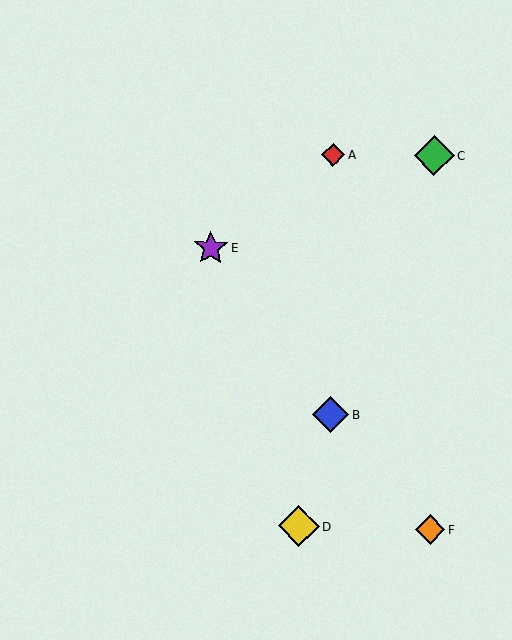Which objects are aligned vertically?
Objects A, B are aligned vertically.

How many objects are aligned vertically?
2 objects (A, B) are aligned vertically.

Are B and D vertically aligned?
No, B is at x≈331 and D is at x≈299.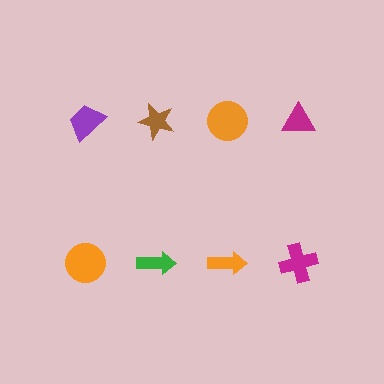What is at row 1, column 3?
An orange circle.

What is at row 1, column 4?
A magenta triangle.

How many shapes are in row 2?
4 shapes.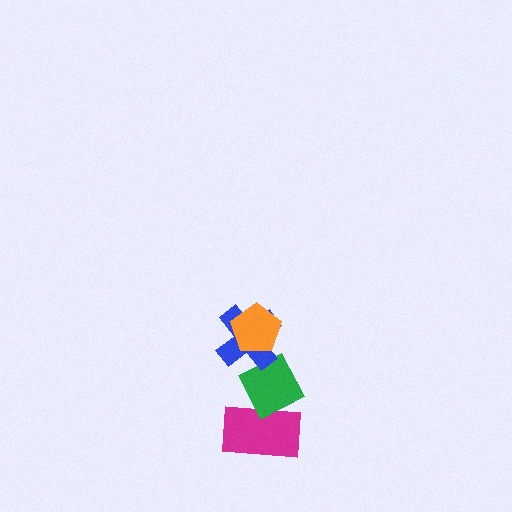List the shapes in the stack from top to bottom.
From top to bottom: the orange pentagon, the blue cross, the green diamond, the magenta rectangle.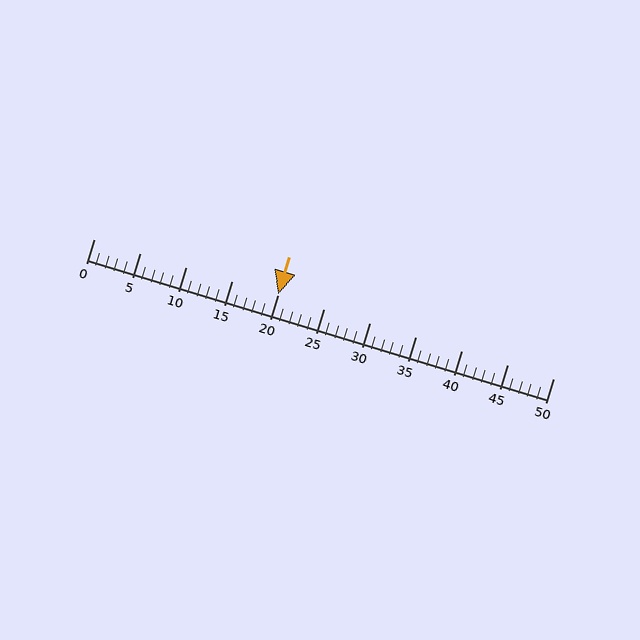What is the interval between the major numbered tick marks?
The major tick marks are spaced 5 units apart.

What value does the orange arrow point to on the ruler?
The orange arrow points to approximately 20.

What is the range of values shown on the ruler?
The ruler shows values from 0 to 50.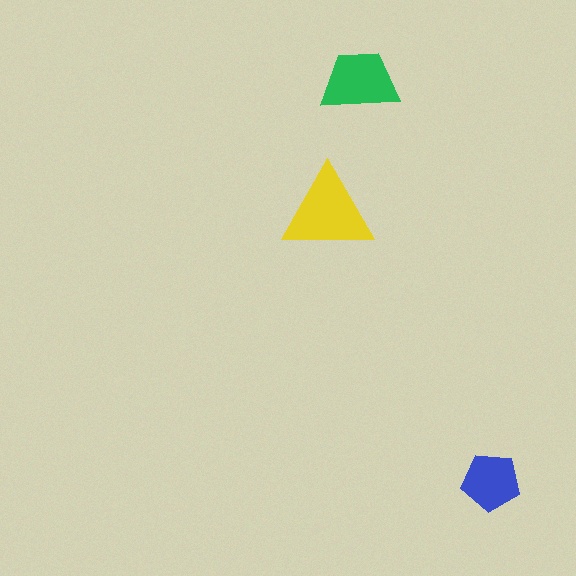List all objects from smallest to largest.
The blue pentagon, the green trapezoid, the yellow triangle.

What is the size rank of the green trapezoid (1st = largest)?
2nd.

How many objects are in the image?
There are 3 objects in the image.